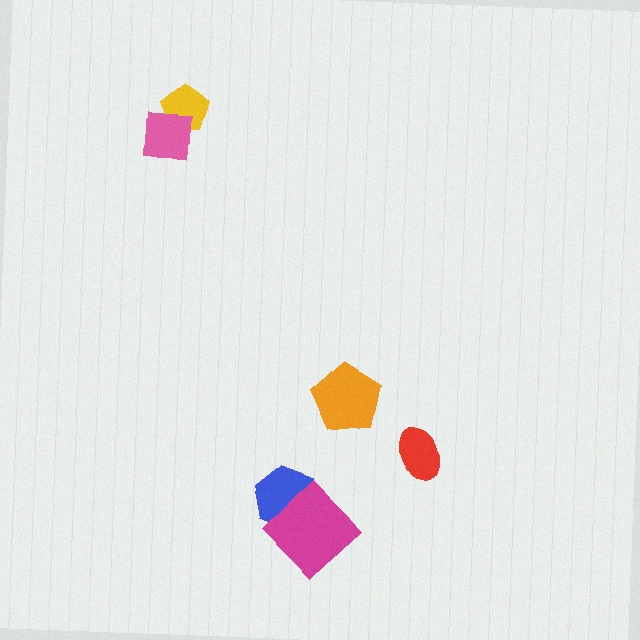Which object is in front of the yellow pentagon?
The pink square is in front of the yellow pentagon.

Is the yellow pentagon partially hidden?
Yes, it is partially covered by another shape.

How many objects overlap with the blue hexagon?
1 object overlaps with the blue hexagon.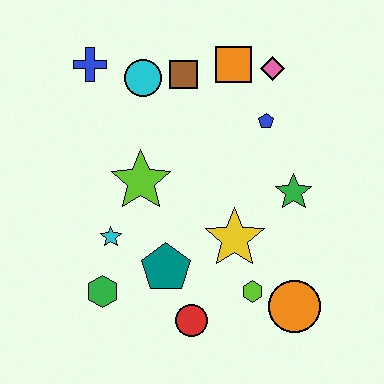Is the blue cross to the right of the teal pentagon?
No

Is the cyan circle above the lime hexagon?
Yes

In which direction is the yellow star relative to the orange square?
The yellow star is below the orange square.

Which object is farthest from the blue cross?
The orange circle is farthest from the blue cross.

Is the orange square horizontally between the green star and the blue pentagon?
No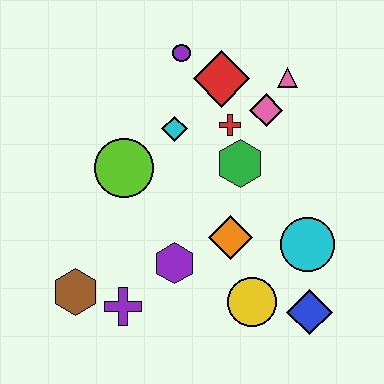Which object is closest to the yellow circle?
The blue diamond is closest to the yellow circle.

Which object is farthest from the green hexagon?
The brown hexagon is farthest from the green hexagon.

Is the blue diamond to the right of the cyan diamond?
Yes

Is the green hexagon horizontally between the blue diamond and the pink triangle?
No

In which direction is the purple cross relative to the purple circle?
The purple cross is below the purple circle.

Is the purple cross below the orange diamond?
Yes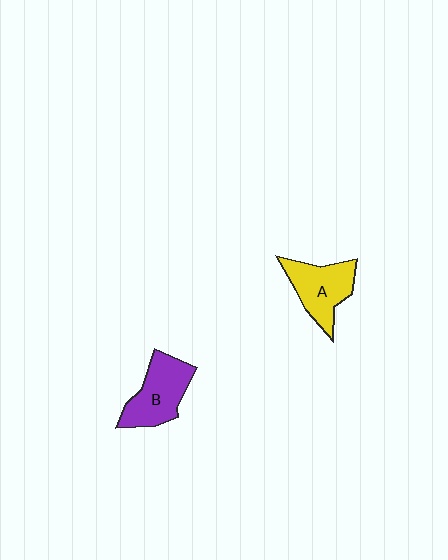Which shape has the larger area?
Shape B (purple).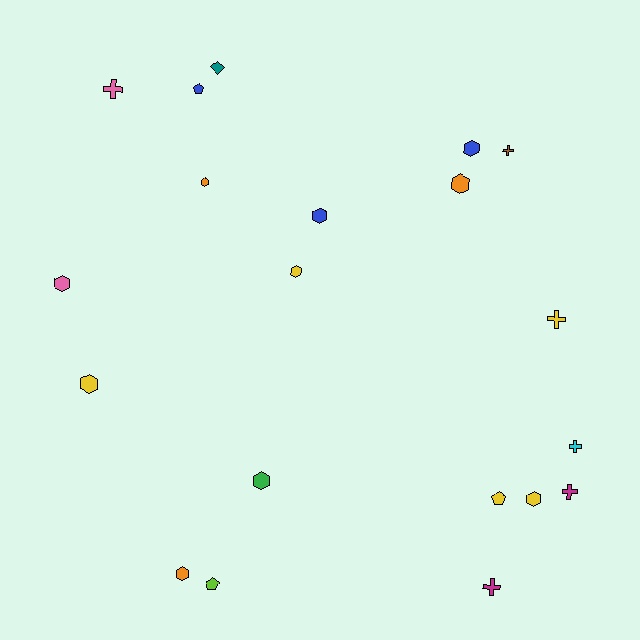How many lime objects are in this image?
There is 1 lime object.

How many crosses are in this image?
There are 6 crosses.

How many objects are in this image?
There are 20 objects.